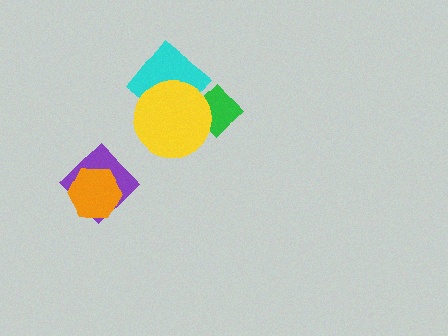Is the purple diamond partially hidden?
Yes, it is partially covered by another shape.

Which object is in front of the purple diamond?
The orange hexagon is in front of the purple diamond.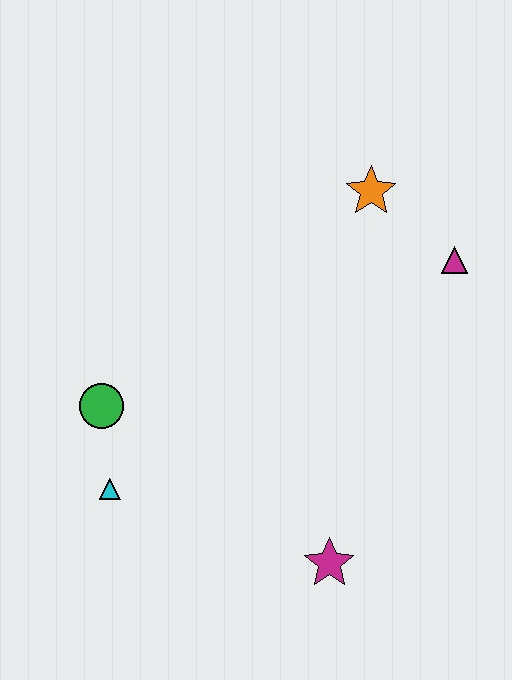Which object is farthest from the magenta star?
The orange star is farthest from the magenta star.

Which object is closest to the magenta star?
The cyan triangle is closest to the magenta star.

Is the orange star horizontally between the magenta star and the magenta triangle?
Yes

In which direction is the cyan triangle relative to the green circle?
The cyan triangle is below the green circle.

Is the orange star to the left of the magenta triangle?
Yes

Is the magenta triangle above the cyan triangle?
Yes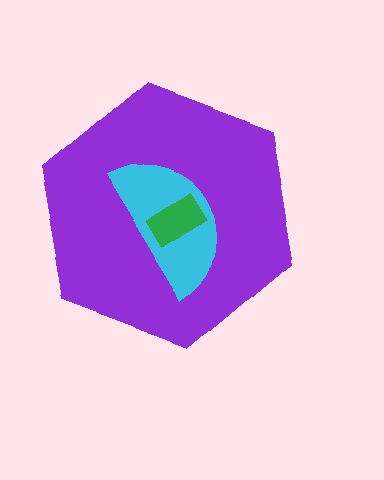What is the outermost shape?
The purple hexagon.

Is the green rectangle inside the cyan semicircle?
Yes.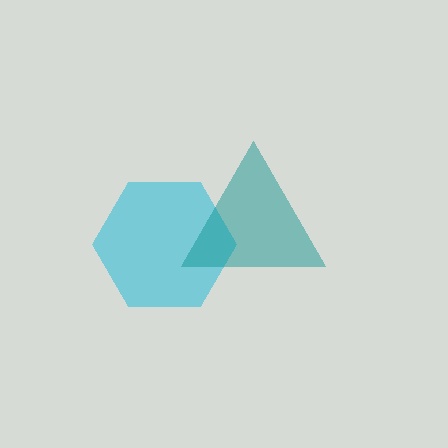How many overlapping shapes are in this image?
There are 2 overlapping shapes in the image.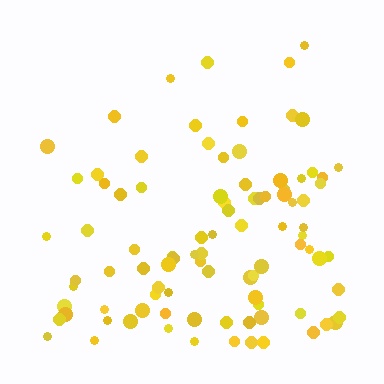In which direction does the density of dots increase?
From top to bottom, with the bottom side densest.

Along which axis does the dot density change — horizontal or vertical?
Vertical.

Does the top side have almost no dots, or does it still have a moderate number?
Still a moderate number, just noticeably fewer than the bottom.